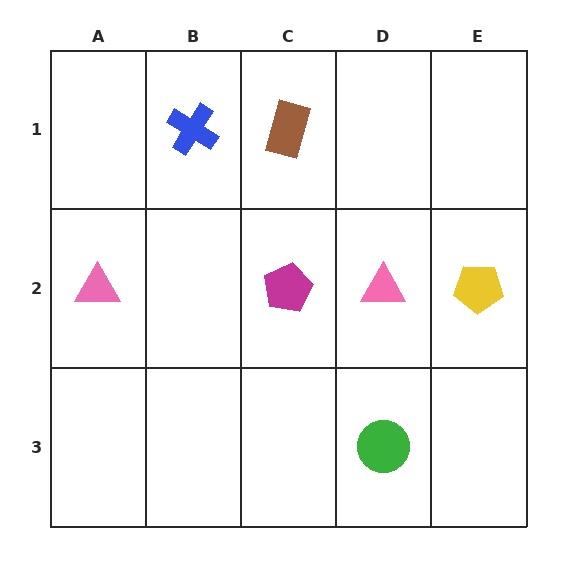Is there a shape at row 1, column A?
No, that cell is empty.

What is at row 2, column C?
A magenta pentagon.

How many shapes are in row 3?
1 shape.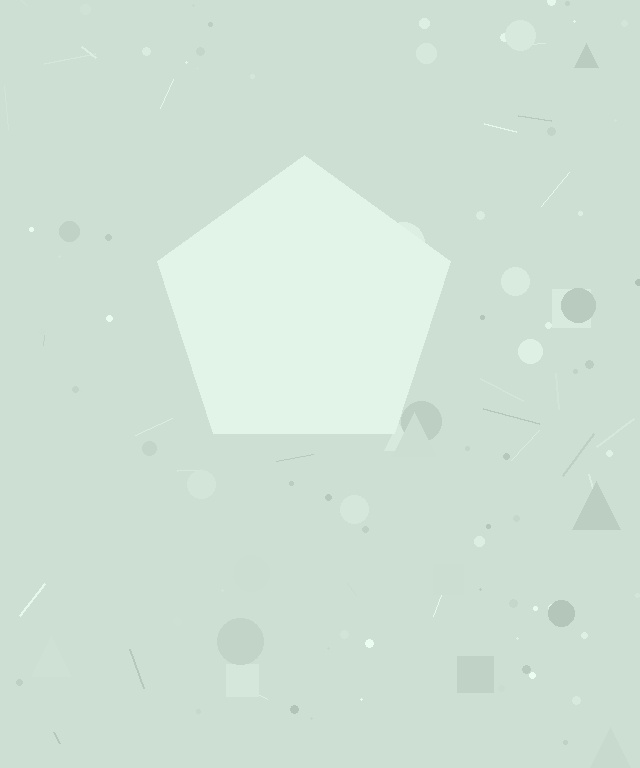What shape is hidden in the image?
A pentagon is hidden in the image.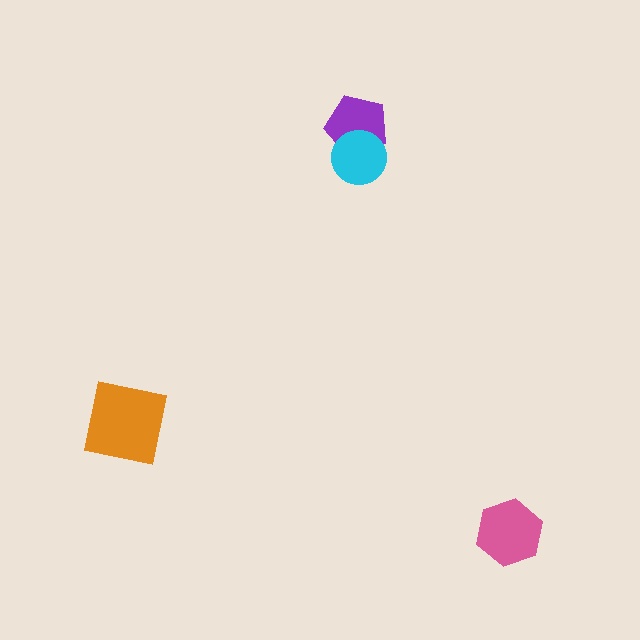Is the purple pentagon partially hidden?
Yes, it is partially covered by another shape.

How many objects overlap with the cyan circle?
1 object overlaps with the cyan circle.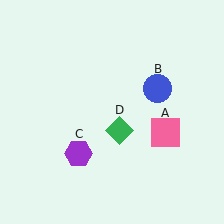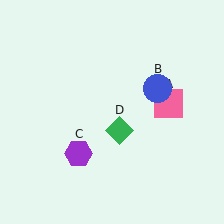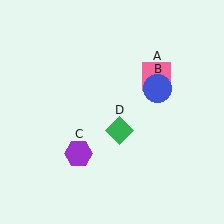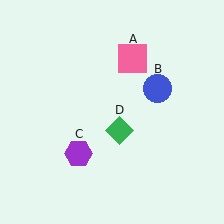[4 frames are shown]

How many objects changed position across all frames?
1 object changed position: pink square (object A).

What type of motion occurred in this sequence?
The pink square (object A) rotated counterclockwise around the center of the scene.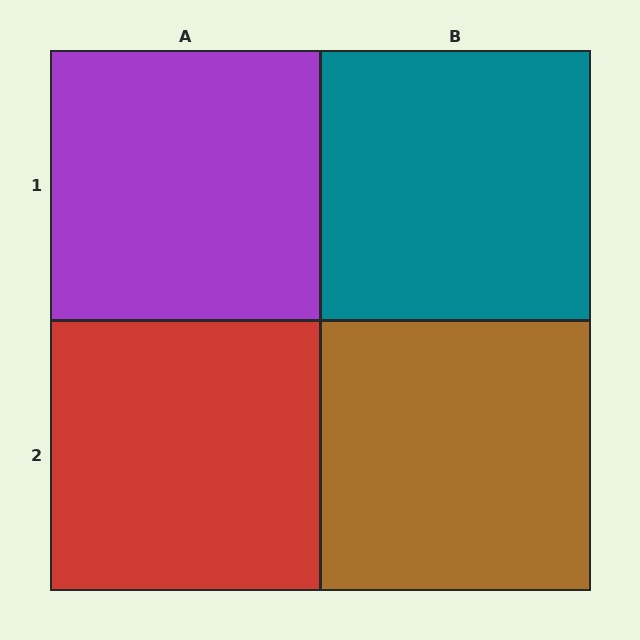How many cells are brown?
1 cell is brown.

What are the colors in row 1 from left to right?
Purple, teal.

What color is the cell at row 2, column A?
Red.